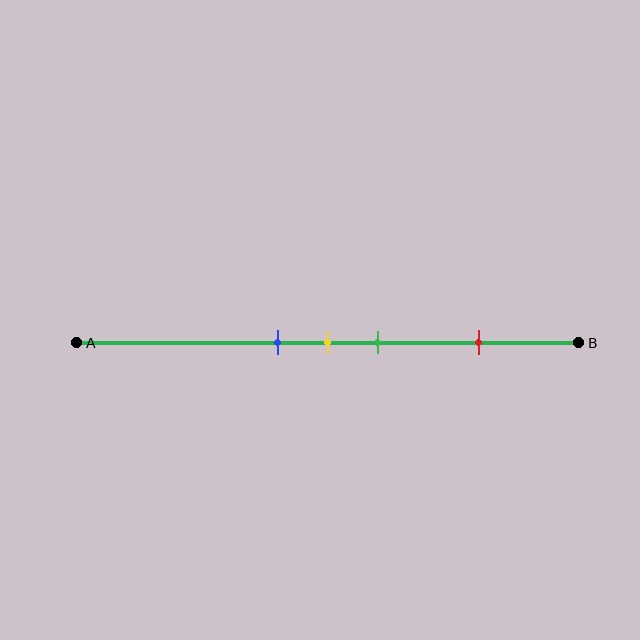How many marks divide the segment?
There are 4 marks dividing the segment.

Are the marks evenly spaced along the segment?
No, the marks are not evenly spaced.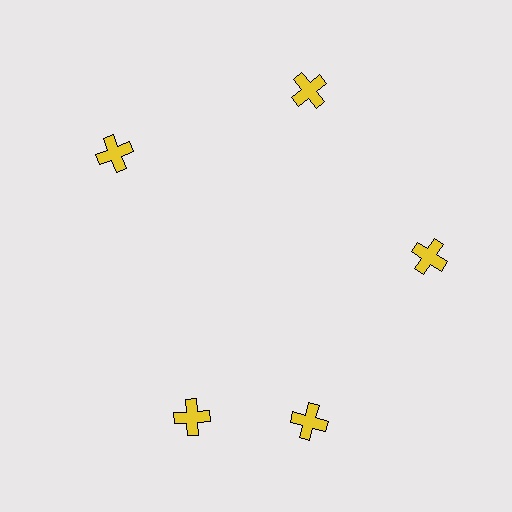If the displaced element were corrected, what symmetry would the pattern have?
It would have 5-fold rotational symmetry — the pattern would map onto itself every 72 degrees.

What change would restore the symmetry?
The symmetry would be restored by rotating it back into even spacing with its neighbors so that all 5 crosses sit at equal angles and equal distance from the center.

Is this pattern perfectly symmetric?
No. The 5 yellow crosses are arranged in a ring, but one element near the 8 o'clock position is rotated out of alignment along the ring, breaking the 5-fold rotational symmetry.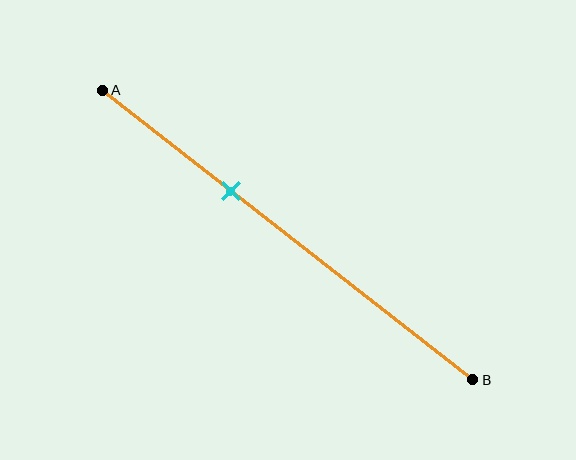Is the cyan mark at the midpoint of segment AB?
No, the mark is at about 35% from A, not at the 50% midpoint.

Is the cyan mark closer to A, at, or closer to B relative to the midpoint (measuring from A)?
The cyan mark is closer to point A than the midpoint of segment AB.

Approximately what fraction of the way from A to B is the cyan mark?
The cyan mark is approximately 35% of the way from A to B.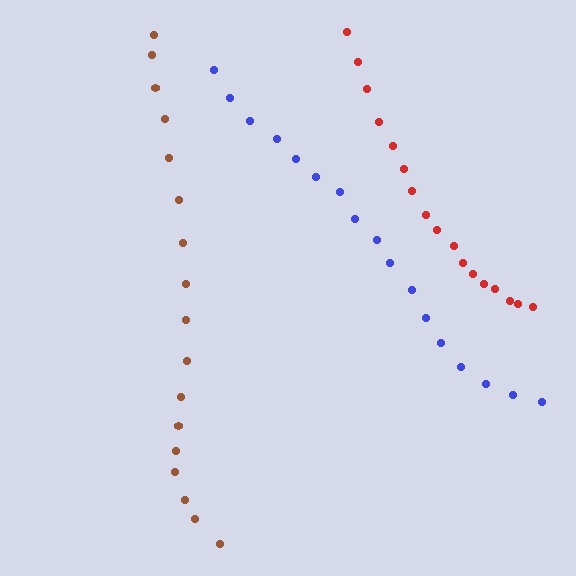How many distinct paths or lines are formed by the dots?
There are 3 distinct paths.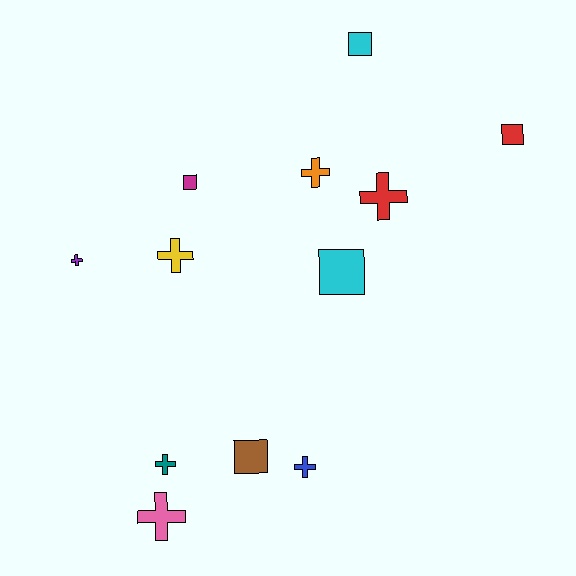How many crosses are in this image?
There are 7 crosses.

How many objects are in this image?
There are 12 objects.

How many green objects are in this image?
There are no green objects.